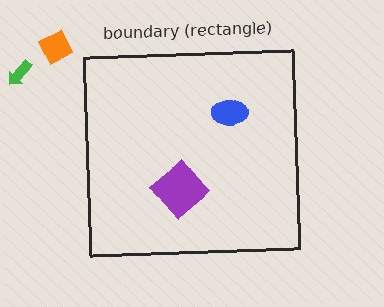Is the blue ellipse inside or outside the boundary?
Inside.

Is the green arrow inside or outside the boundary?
Outside.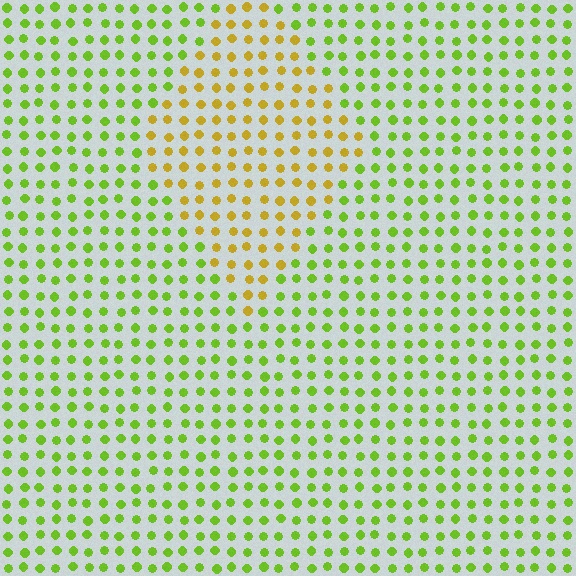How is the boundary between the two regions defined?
The boundary is defined purely by a slight shift in hue (about 44 degrees). Spacing, size, and orientation are identical on both sides.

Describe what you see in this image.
The image is filled with small lime elements in a uniform arrangement. A diamond-shaped region is visible where the elements are tinted to a slightly different hue, forming a subtle color boundary.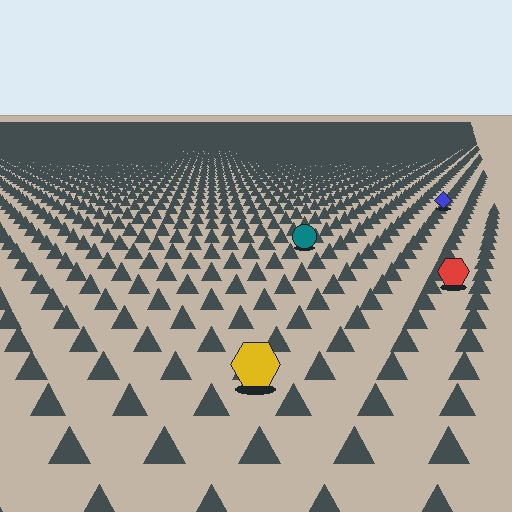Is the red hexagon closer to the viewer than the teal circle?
Yes. The red hexagon is closer — you can tell from the texture gradient: the ground texture is coarser near it.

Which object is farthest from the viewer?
The blue diamond is farthest from the viewer. It appears smaller and the ground texture around it is denser.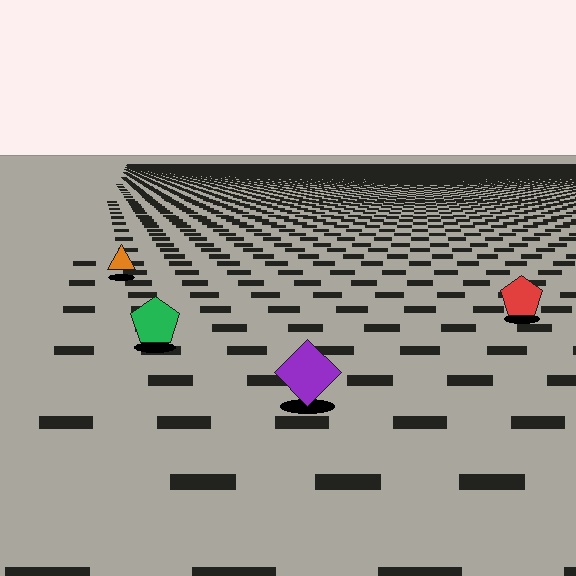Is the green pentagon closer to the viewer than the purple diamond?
No. The purple diamond is closer — you can tell from the texture gradient: the ground texture is coarser near it.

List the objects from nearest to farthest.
From nearest to farthest: the purple diamond, the green pentagon, the red pentagon, the orange triangle.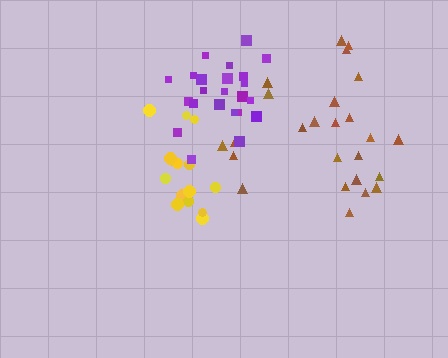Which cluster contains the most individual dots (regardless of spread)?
Brown (25).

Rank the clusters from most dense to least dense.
purple, yellow, brown.